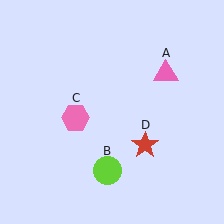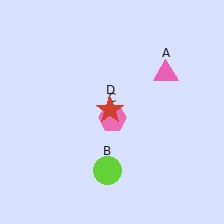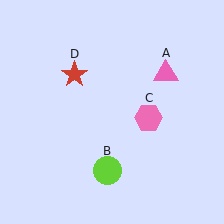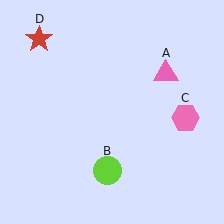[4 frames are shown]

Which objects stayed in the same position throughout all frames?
Pink triangle (object A) and lime circle (object B) remained stationary.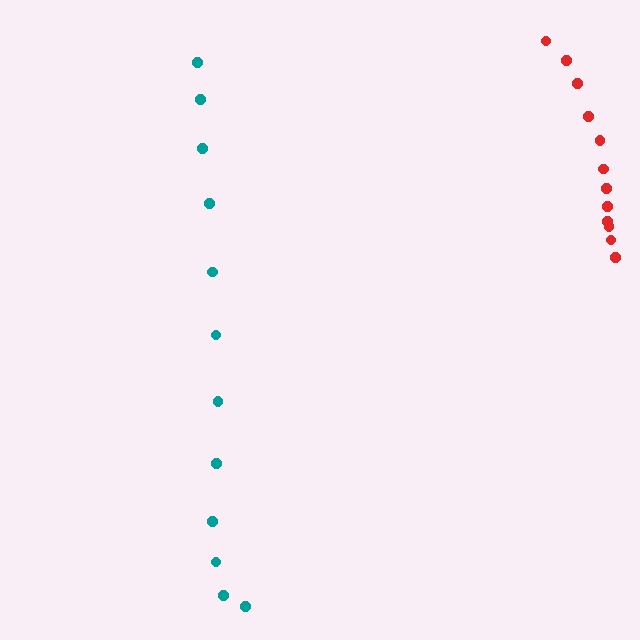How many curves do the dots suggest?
There are 2 distinct paths.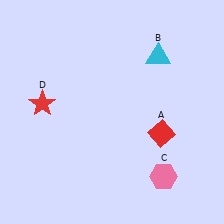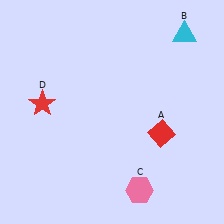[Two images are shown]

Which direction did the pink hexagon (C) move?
The pink hexagon (C) moved left.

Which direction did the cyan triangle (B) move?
The cyan triangle (B) moved right.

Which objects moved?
The objects that moved are: the cyan triangle (B), the pink hexagon (C).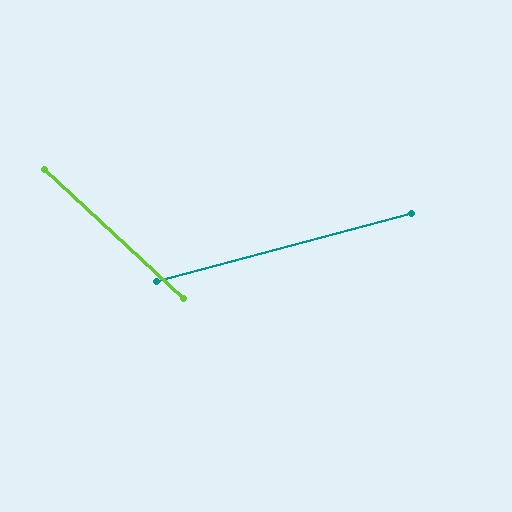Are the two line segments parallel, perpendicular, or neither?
Neither parallel nor perpendicular — they differ by about 58°.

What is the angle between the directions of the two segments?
Approximately 58 degrees.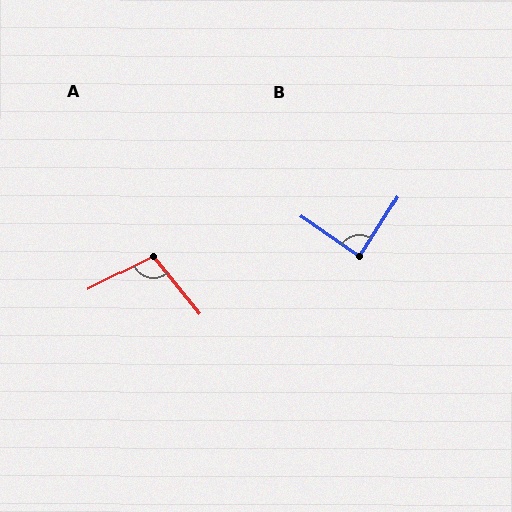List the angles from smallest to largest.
B (88°), A (101°).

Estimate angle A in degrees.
Approximately 101 degrees.